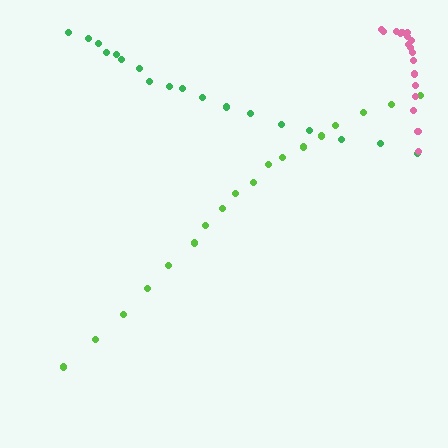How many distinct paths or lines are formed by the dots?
There are 3 distinct paths.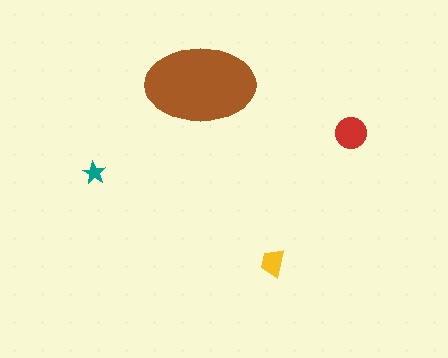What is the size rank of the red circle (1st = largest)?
2nd.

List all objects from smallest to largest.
The teal star, the yellow trapezoid, the red circle, the brown ellipse.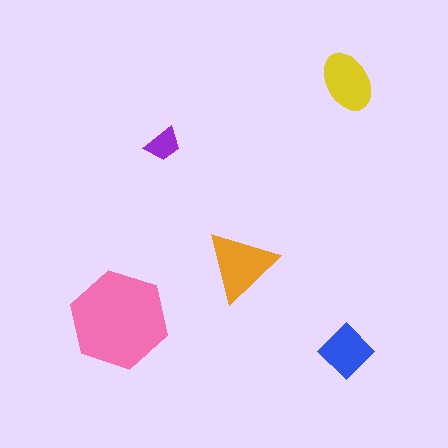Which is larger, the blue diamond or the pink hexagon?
The pink hexagon.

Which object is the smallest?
The purple trapezoid.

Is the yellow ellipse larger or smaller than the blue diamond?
Larger.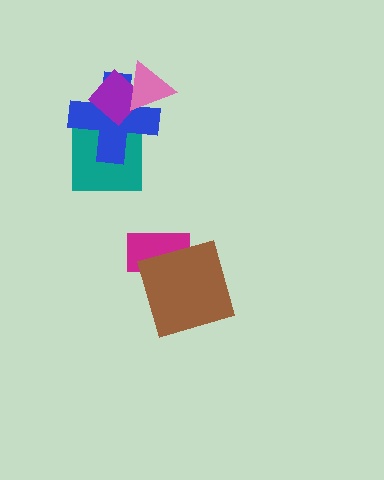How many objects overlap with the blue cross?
3 objects overlap with the blue cross.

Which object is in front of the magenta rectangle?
The brown square is in front of the magenta rectangle.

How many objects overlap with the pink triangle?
2 objects overlap with the pink triangle.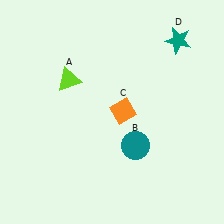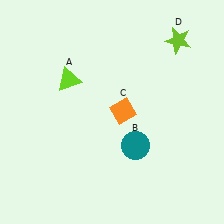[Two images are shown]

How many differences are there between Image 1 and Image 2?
There is 1 difference between the two images.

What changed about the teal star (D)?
In Image 1, D is teal. In Image 2, it changed to lime.